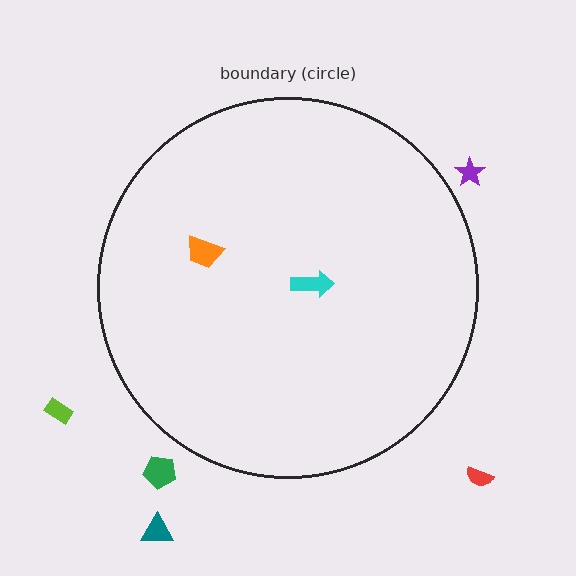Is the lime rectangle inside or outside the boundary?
Outside.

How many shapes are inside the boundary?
2 inside, 5 outside.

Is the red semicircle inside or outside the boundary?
Outside.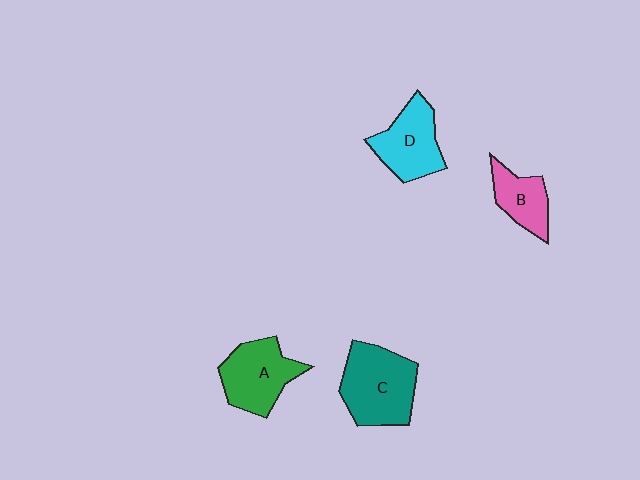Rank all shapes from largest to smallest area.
From largest to smallest: C (teal), A (green), D (cyan), B (pink).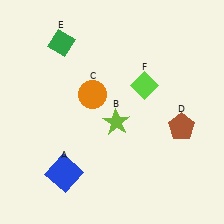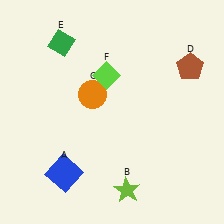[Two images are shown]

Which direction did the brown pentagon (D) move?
The brown pentagon (D) moved up.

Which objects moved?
The objects that moved are: the lime star (B), the brown pentagon (D), the lime diamond (F).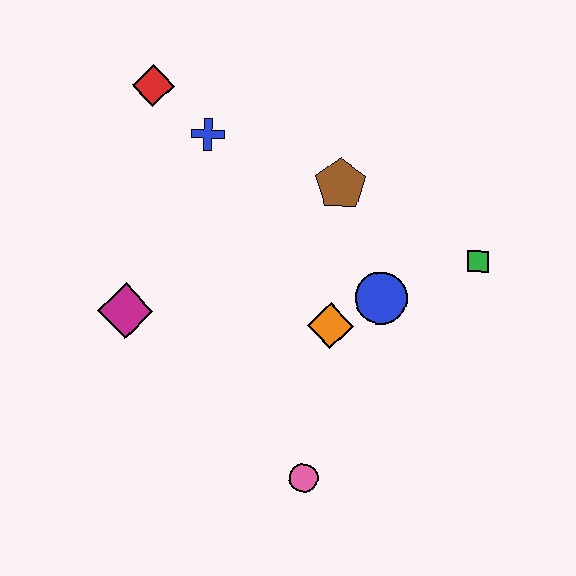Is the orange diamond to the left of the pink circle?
No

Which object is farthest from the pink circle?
The red diamond is farthest from the pink circle.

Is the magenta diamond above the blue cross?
No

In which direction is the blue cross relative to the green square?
The blue cross is to the left of the green square.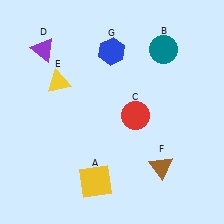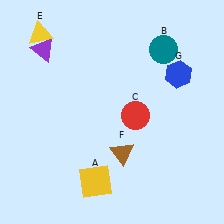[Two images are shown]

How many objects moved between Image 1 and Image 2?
3 objects moved between the two images.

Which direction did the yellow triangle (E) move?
The yellow triangle (E) moved up.